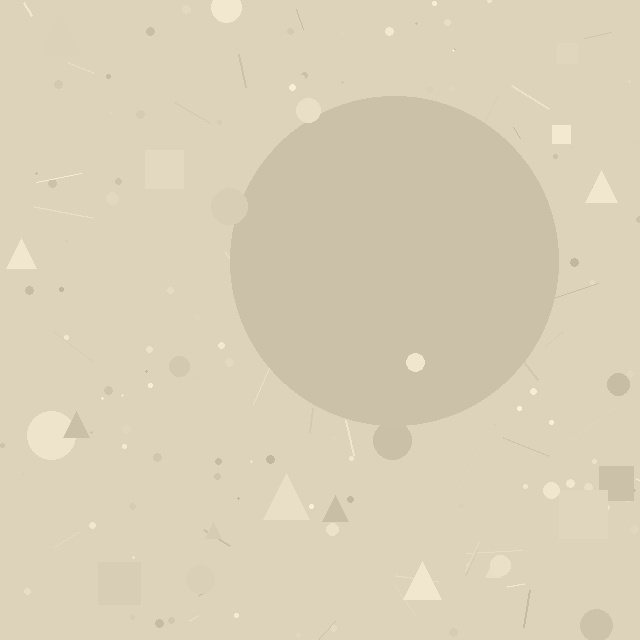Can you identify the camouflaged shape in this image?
The camouflaged shape is a circle.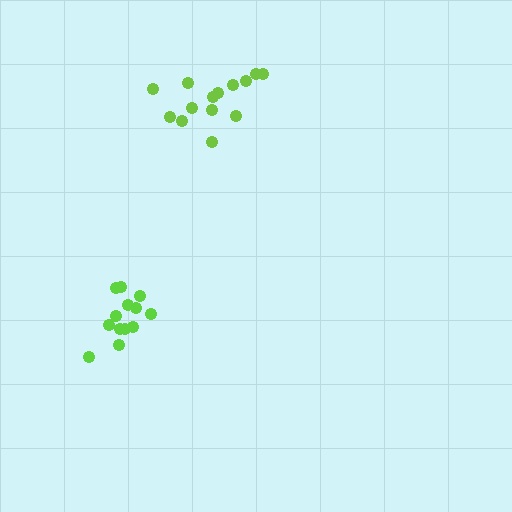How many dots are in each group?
Group 1: 14 dots, Group 2: 13 dots (27 total).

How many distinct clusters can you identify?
There are 2 distinct clusters.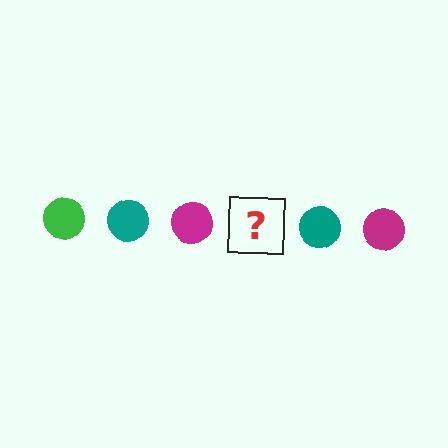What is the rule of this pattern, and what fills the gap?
The rule is that the pattern cycles through green, teal, magenta circles. The gap should be filled with a green circle.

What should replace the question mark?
The question mark should be replaced with a green circle.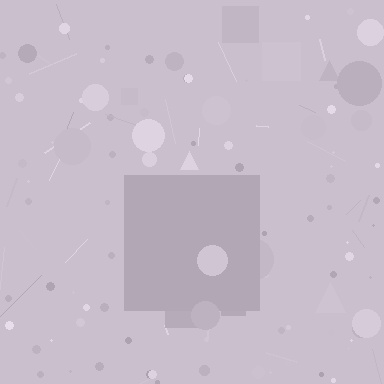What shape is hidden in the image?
A square is hidden in the image.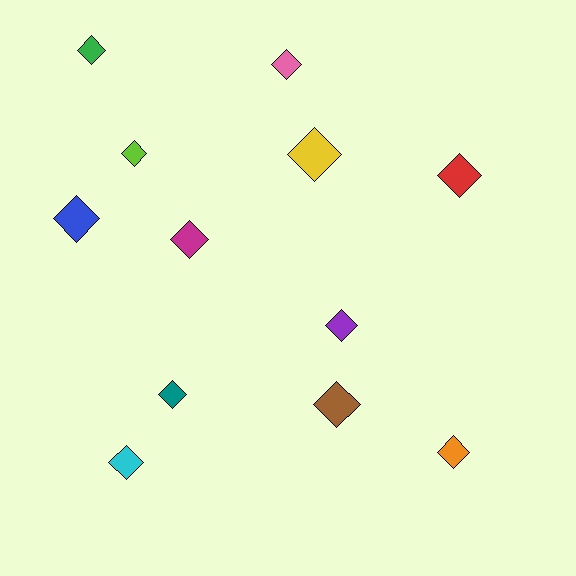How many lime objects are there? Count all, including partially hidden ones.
There is 1 lime object.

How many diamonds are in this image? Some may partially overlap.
There are 12 diamonds.